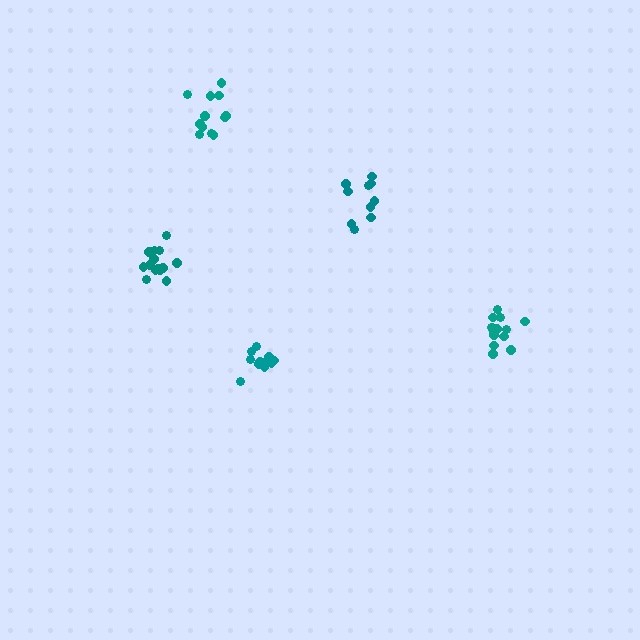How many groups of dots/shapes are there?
There are 5 groups.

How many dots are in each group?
Group 1: 10 dots, Group 2: 12 dots, Group 3: 14 dots, Group 4: 13 dots, Group 5: 14 dots (63 total).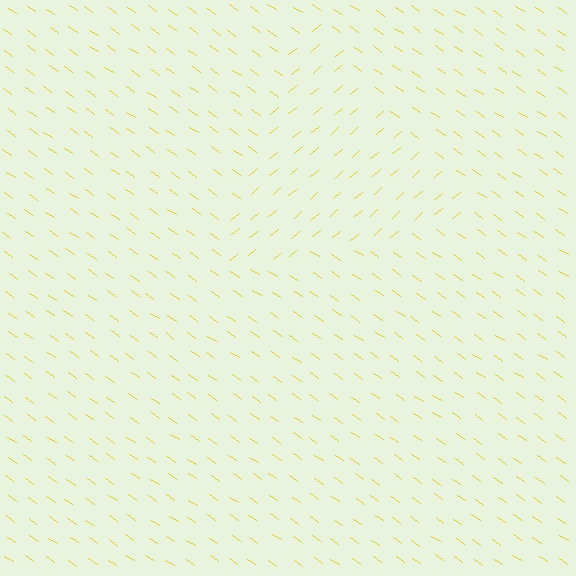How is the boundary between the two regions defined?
The boundary is defined purely by a change in line orientation (approximately 75 degrees difference). All lines are the same color and thickness.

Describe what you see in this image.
The image is filled with small yellow line segments. A triangle region in the image has lines oriented differently from the surrounding lines, creating a visible texture boundary.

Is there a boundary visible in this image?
Yes, there is a texture boundary formed by a change in line orientation.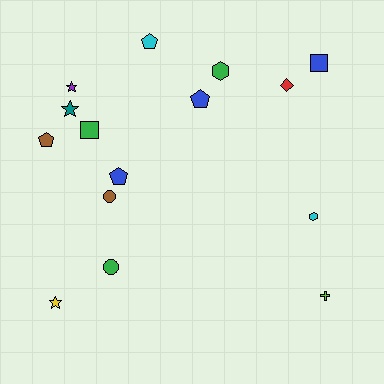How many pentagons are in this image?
There are 4 pentagons.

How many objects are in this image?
There are 15 objects.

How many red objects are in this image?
There is 1 red object.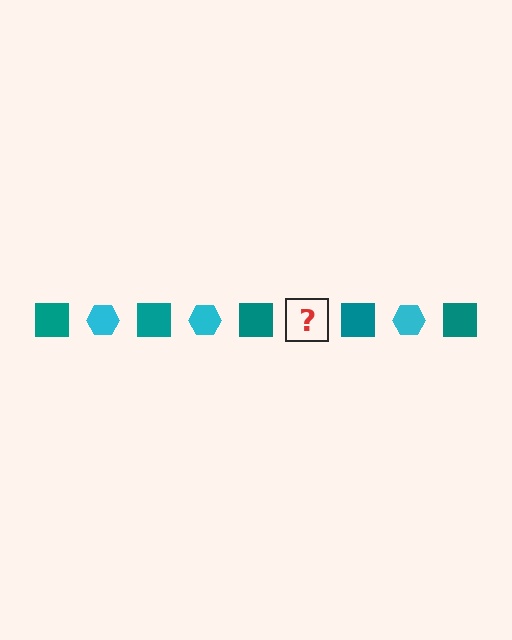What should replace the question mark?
The question mark should be replaced with a cyan hexagon.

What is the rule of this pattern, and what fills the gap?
The rule is that the pattern alternates between teal square and cyan hexagon. The gap should be filled with a cyan hexagon.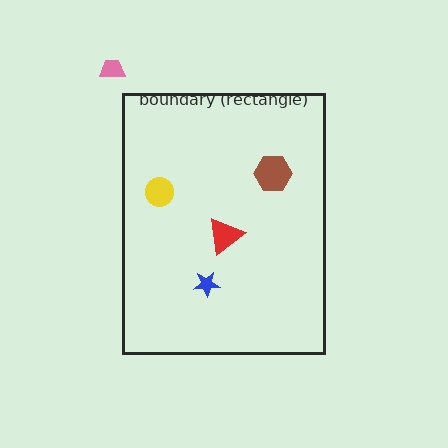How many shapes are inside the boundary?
4 inside, 1 outside.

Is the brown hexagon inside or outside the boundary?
Inside.